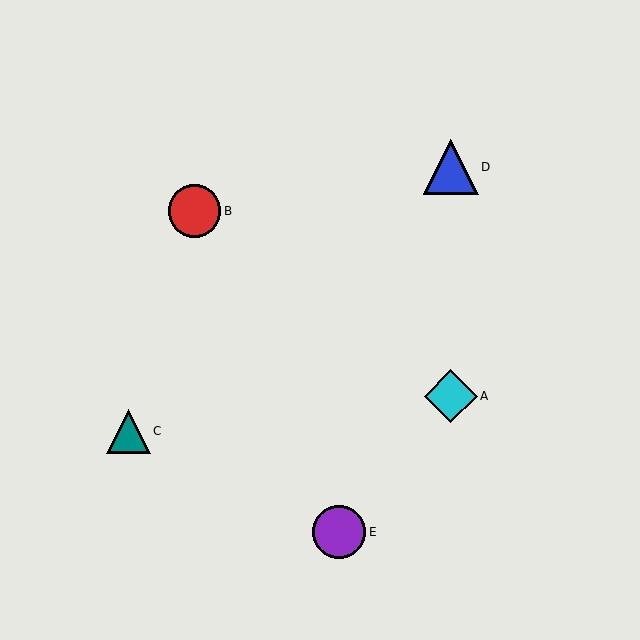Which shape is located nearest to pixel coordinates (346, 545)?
The purple circle (labeled E) at (339, 532) is nearest to that location.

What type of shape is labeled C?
Shape C is a teal triangle.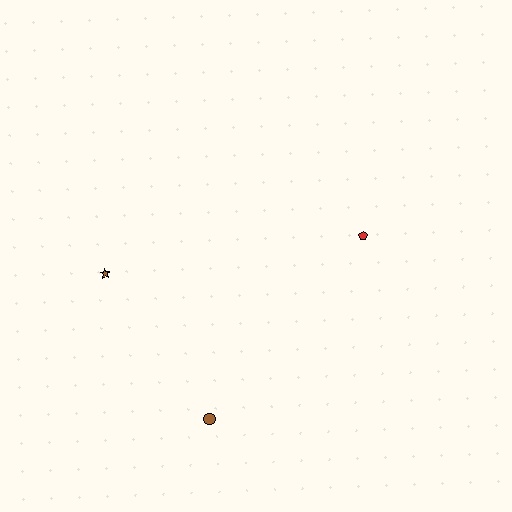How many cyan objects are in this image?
There are no cyan objects.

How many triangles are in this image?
There are no triangles.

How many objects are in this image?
There are 3 objects.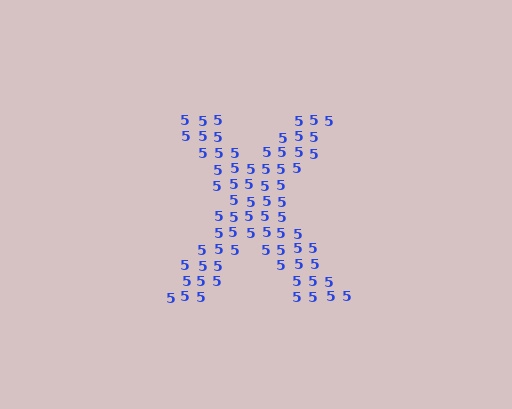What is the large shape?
The large shape is the letter X.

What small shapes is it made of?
It is made of small digit 5's.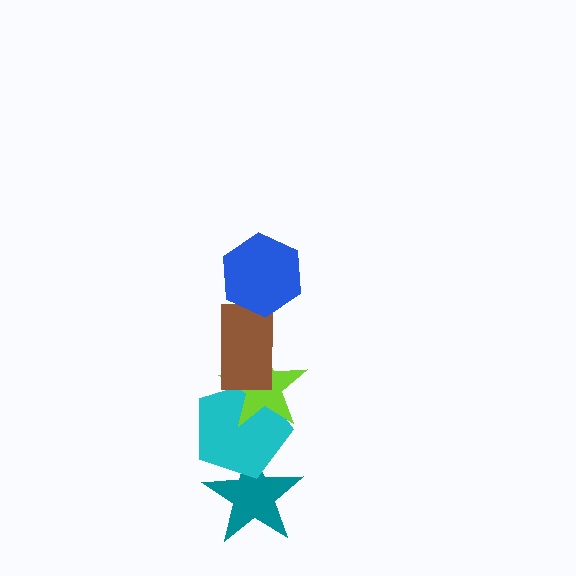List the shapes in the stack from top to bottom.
From top to bottom: the blue hexagon, the brown rectangle, the lime star, the cyan pentagon, the teal star.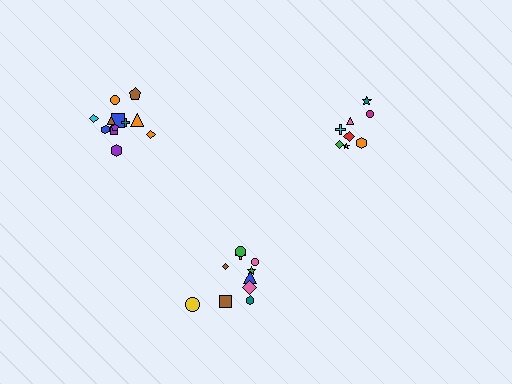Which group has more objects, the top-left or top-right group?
The top-left group.